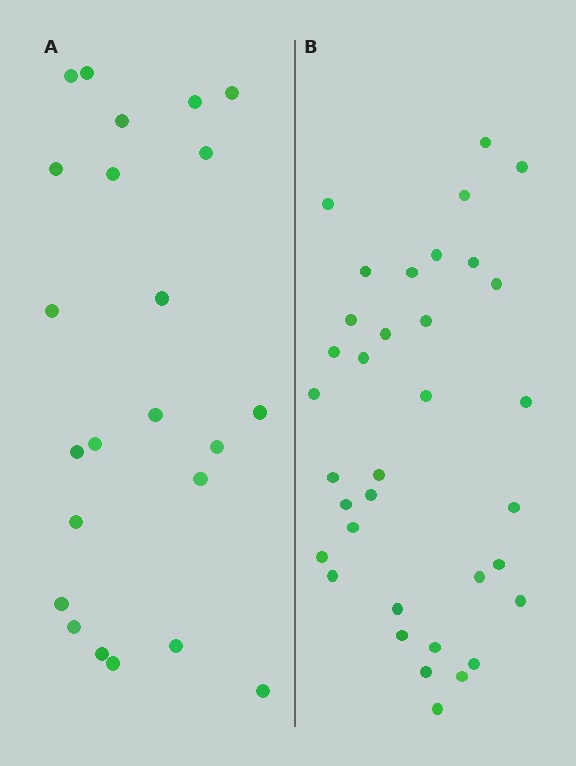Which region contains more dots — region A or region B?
Region B (the right region) has more dots.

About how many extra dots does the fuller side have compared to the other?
Region B has roughly 12 or so more dots than region A.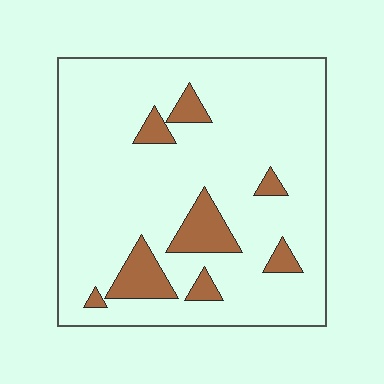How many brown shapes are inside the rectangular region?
8.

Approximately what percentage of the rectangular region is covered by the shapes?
Approximately 15%.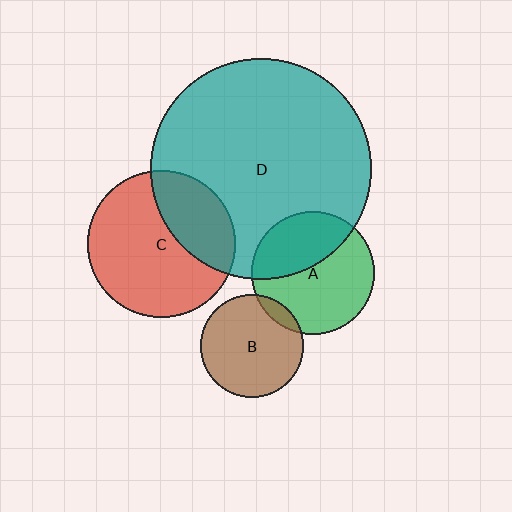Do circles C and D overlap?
Yes.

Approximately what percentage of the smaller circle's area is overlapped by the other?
Approximately 30%.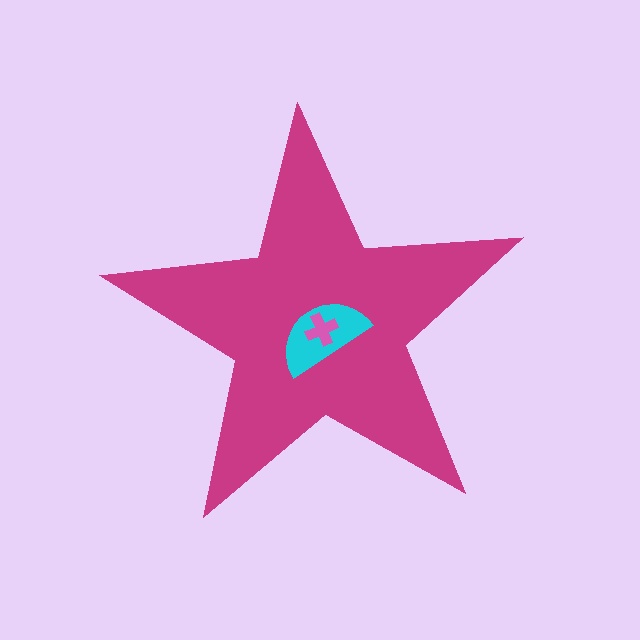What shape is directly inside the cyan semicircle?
The pink cross.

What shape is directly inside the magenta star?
The cyan semicircle.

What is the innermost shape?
The pink cross.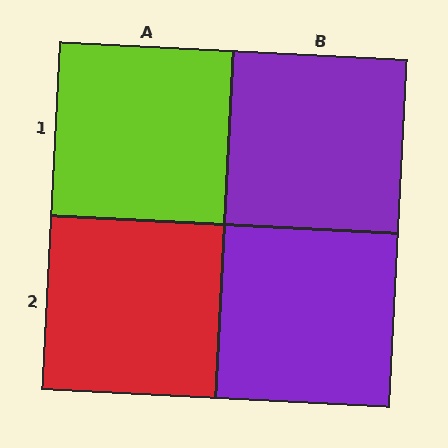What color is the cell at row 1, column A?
Lime.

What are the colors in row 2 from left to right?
Red, purple.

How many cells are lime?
1 cell is lime.